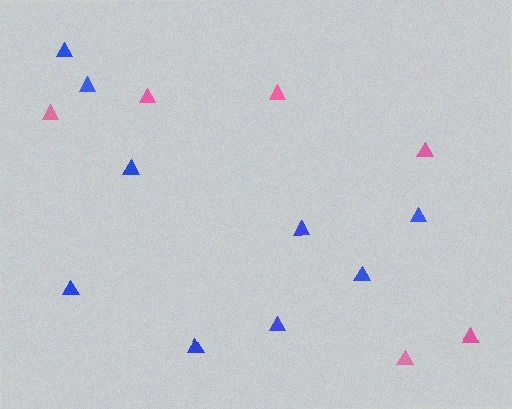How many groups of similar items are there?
There are 2 groups: one group of blue triangles (9) and one group of pink triangles (6).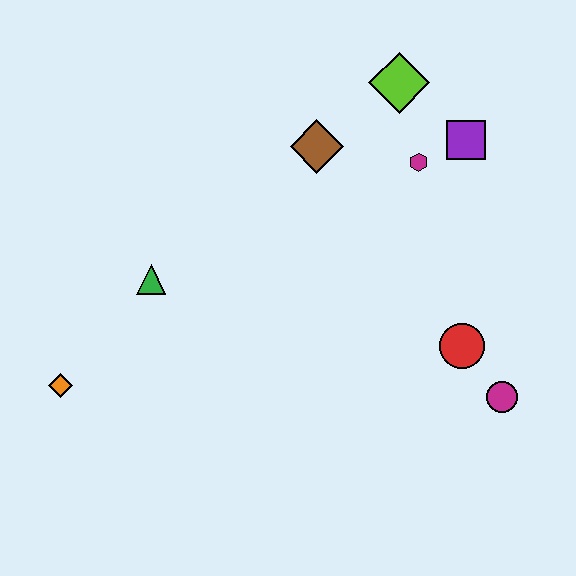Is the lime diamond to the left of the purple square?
Yes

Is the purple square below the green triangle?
No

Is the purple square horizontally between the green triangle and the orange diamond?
No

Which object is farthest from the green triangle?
The magenta circle is farthest from the green triangle.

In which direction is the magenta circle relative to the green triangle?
The magenta circle is to the right of the green triangle.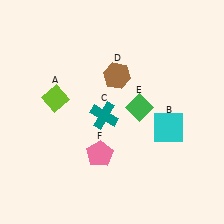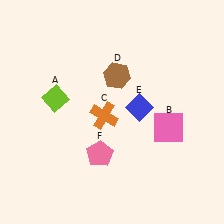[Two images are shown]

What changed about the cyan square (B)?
In Image 1, B is cyan. In Image 2, it changed to pink.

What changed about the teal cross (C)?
In Image 1, C is teal. In Image 2, it changed to orange.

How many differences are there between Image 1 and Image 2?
There are 3 differences between the two images.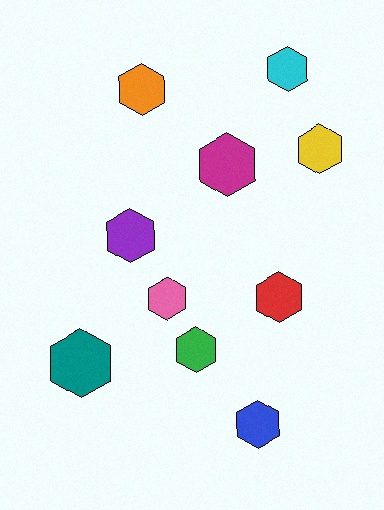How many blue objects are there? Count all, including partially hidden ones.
There is 1 blue object.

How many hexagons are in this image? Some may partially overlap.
There are 10 hexagons.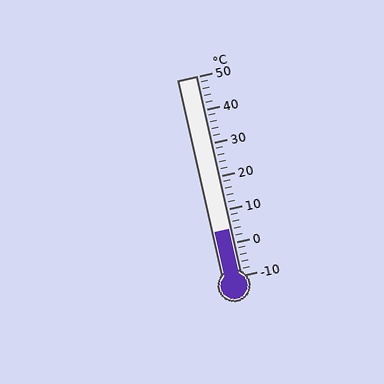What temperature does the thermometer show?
The thermometer shows approximately 4°C.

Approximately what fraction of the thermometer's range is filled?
The thermometer is filled to approximately 25% of its range.